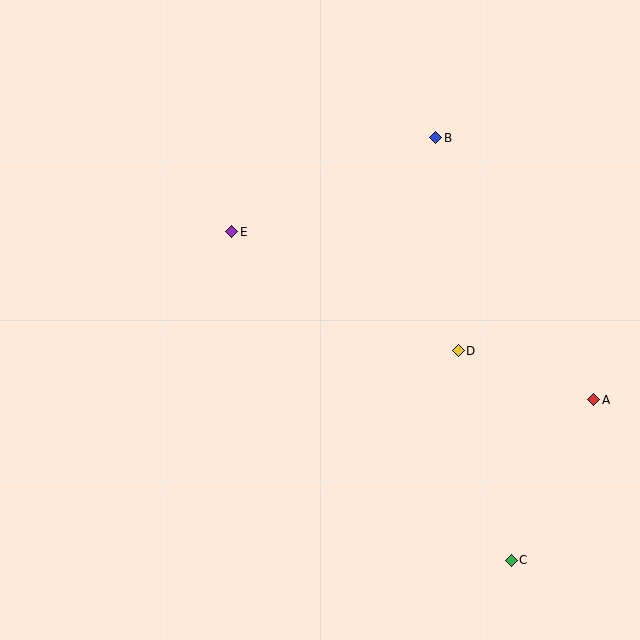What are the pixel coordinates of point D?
Point D is at (458, 351).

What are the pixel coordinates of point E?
Point E is at (232, 232).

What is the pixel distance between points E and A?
The distance between E and A is 399 pixels.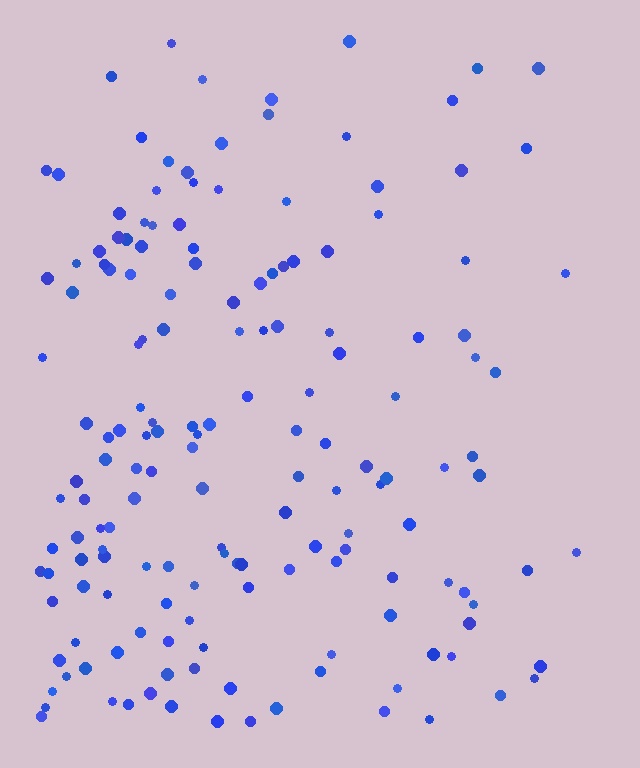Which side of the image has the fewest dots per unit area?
The right.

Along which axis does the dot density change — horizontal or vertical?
Horizontal.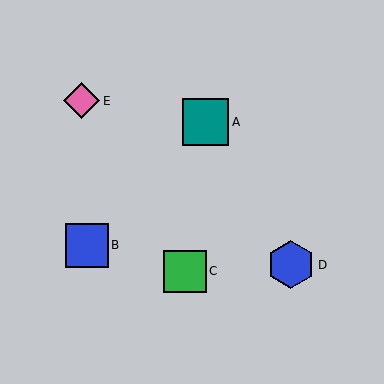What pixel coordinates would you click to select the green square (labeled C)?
Click at (185, 271) to select the green square C.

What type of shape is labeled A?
Shape A is a teal square.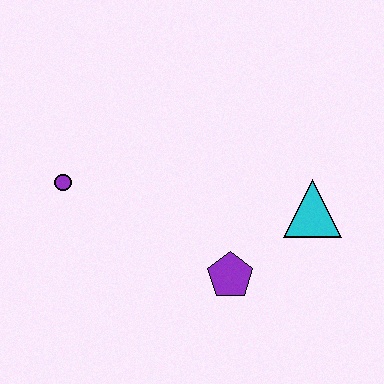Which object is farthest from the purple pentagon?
The purple circle is farthest from the purple pentagon.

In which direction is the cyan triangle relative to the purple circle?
The cyan triangle is to the right of the purple circle.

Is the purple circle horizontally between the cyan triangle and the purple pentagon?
No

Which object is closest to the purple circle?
The purple pentagon is closest to the purple circle.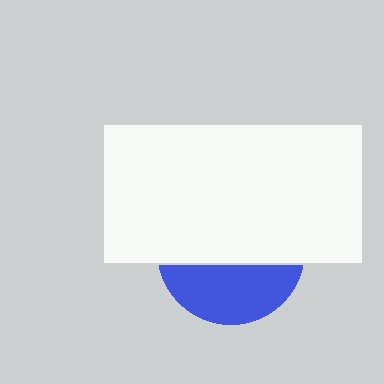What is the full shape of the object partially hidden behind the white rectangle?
The partially hidden object is a blue circle.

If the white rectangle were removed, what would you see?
You would see the complete blue circle.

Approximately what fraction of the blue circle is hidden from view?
Roughly 63% of the blue circle is hidden behind the white rectangle.